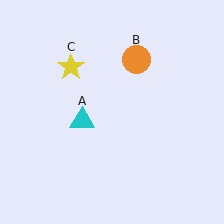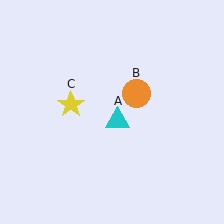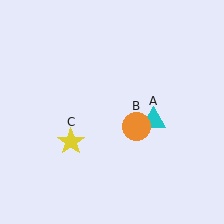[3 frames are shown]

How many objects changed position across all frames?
3 objects changed position: cyan triangle (object A), orange circle (object B), yellow star (object C).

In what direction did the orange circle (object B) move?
The orange circle (object B) moved down.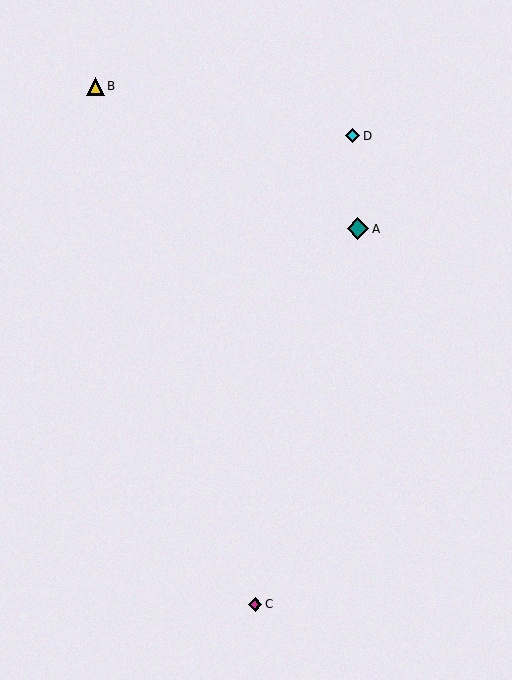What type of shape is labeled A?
Shape A is a teal diamond.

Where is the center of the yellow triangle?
The center of the yellow triangle is at (96, 86).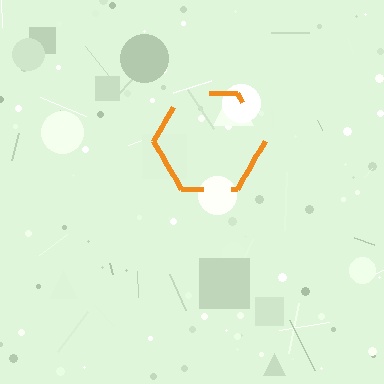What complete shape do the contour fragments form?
The contour fragments form a hexagon.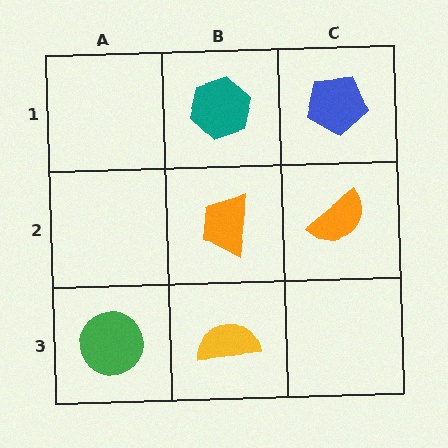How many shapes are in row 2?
2 shapes.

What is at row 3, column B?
A yellow semicircle.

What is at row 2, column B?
An orange trapezoid.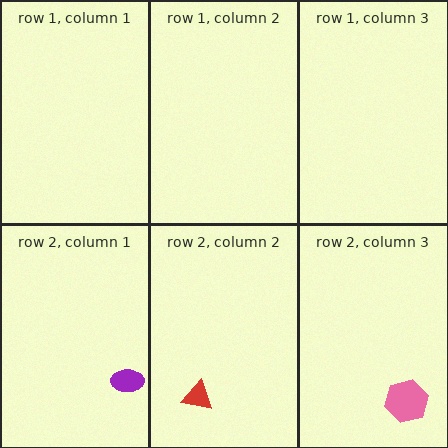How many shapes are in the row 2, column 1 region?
1.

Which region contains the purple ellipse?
The row 2, column 1 region.